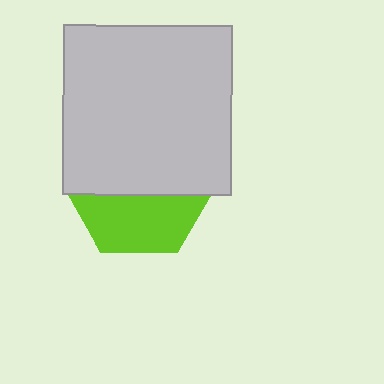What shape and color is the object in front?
The object in front is a light gray square.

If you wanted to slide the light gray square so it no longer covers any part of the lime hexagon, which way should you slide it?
Slide it up — that is the most direct way to separate the two shapes.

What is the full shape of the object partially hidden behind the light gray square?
The partially hidden object is a lime hexagon.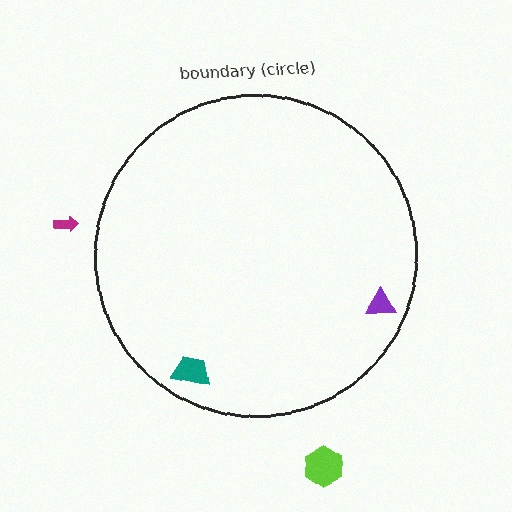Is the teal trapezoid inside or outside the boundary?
Inside.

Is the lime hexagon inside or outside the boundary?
Outside.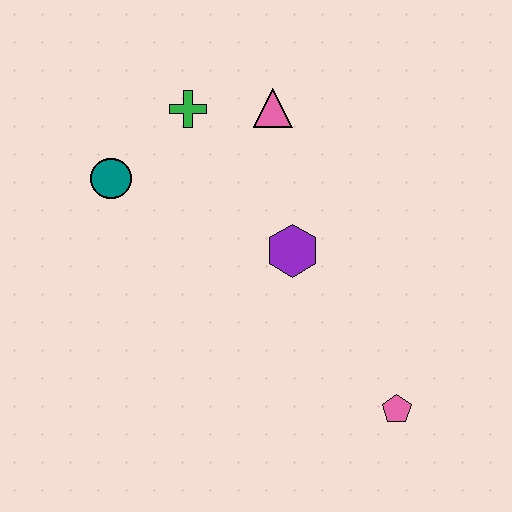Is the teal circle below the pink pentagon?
No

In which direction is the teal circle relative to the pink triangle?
The teal circle is to the left of the pink triangle.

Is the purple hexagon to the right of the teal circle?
Yes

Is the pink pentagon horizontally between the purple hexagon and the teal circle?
No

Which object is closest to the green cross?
The pink triangle is closest to the green cross.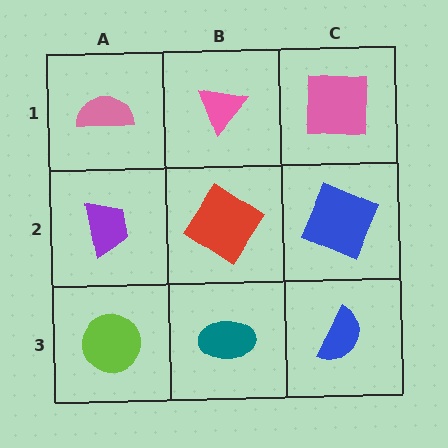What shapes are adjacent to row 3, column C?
A blue square (row 2, column C), a teal ellipse (row 3, column B).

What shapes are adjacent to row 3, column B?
A red diamond (row 2, column B), a lime circle (row 3, column A), a blue semicircle (row 3, column C).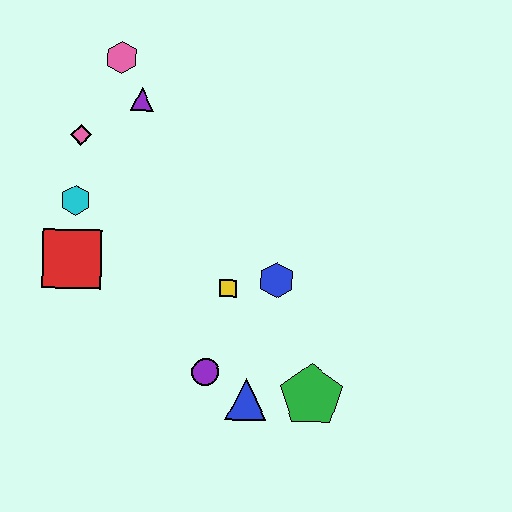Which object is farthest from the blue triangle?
The pink hexagon is farthest from the blue triangle.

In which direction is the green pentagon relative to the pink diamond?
The green pentagon is below the pink diamond.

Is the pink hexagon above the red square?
Yes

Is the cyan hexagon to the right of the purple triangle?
No